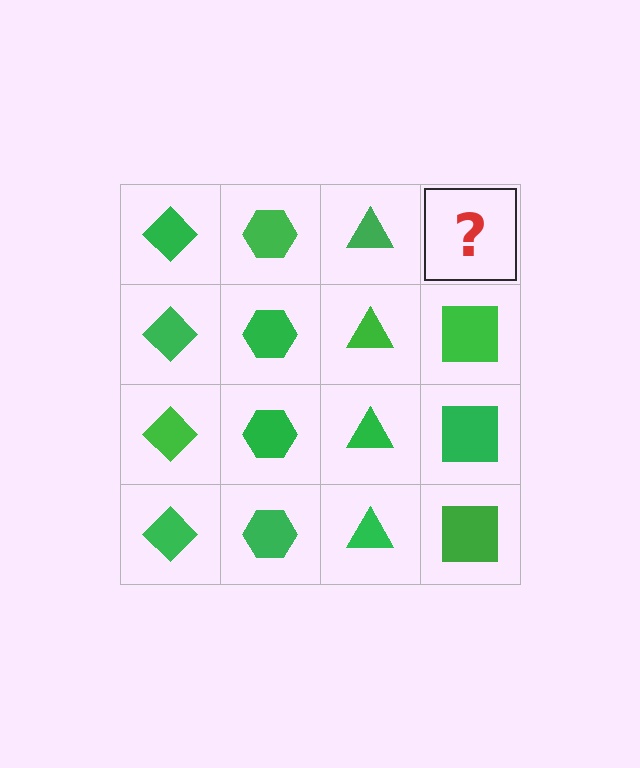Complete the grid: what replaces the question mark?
The question mark should be replaced with a green square.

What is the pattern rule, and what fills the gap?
The rule is that each column has a consistent shape. The gap should be filled with a green square.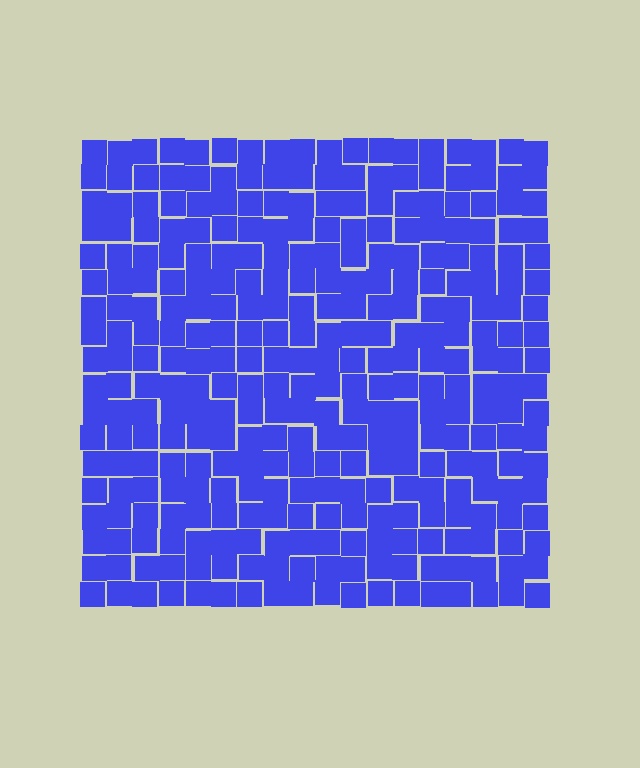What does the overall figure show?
The overall figure shows a square.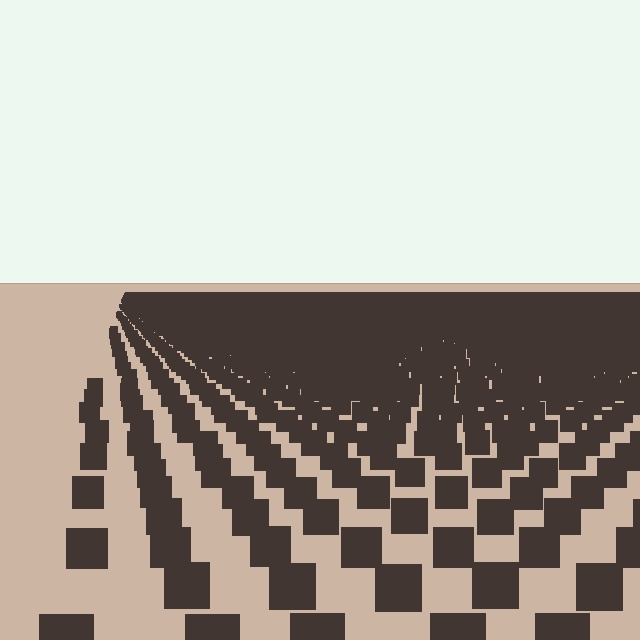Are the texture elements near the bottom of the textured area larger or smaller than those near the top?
Larger. Near the bottom, elements are closer to the viewer and appear at a bigger on-screen size.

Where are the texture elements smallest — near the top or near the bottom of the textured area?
Near the top.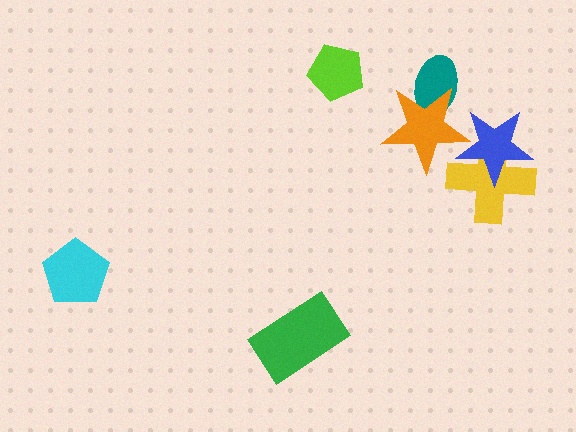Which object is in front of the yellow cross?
The blue star is in front of the yellow cross.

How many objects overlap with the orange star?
2 objects overlap with the orange star.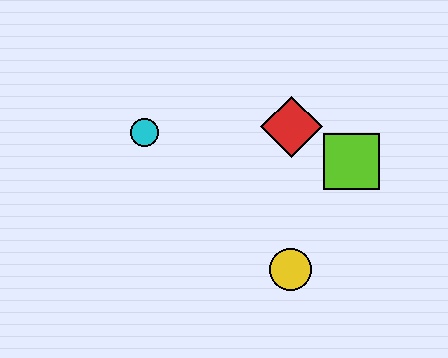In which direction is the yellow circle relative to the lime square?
The yellow circle is below the lime square.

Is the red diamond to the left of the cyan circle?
No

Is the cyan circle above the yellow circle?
Yes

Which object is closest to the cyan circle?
The red diamond is closest to the cyan circle.